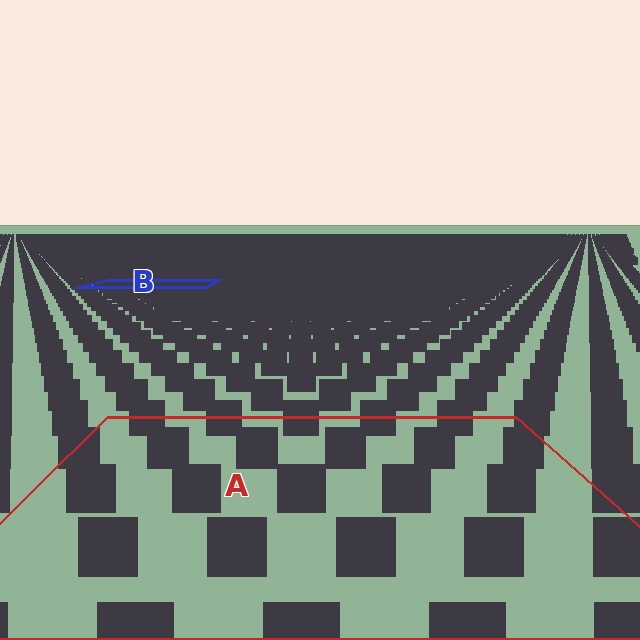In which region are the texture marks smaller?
The texture marks are smaller in region B, because it is farther away.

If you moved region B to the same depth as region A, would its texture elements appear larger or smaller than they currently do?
They would appear larger. At a closer depth, the same texture elements are projected at a bigger on-screen size.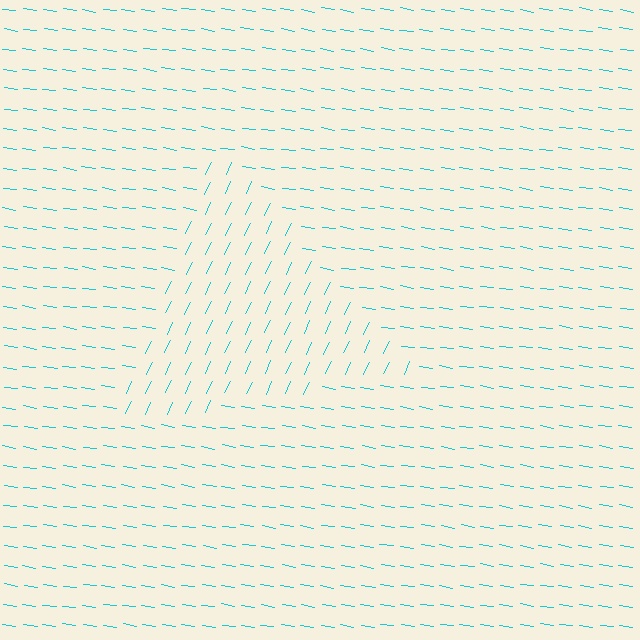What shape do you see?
I see a triangle.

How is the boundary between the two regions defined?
The boundary is defined purely by a change in line orientation (approximately 73 degrees difference). All lines are the same color and thickness.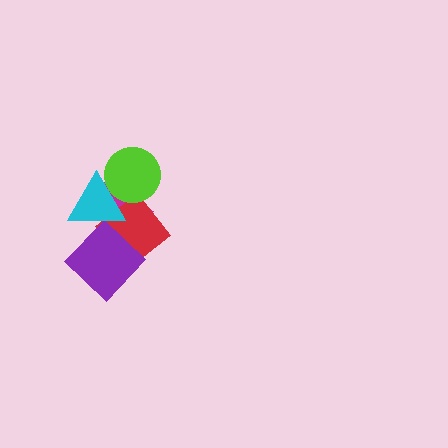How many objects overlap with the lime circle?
2 objects overlap with the lime circle.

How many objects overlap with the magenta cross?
4 objects overlap with the magenta cross.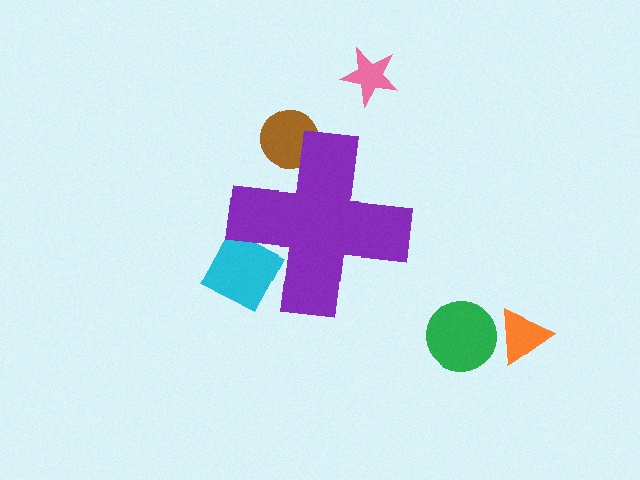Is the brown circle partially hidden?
Yes, the brown circle is partially hidden behind the purple cross.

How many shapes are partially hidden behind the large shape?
2 shapes are partially hidden.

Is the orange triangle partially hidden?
No, the orange triangle is fully visible.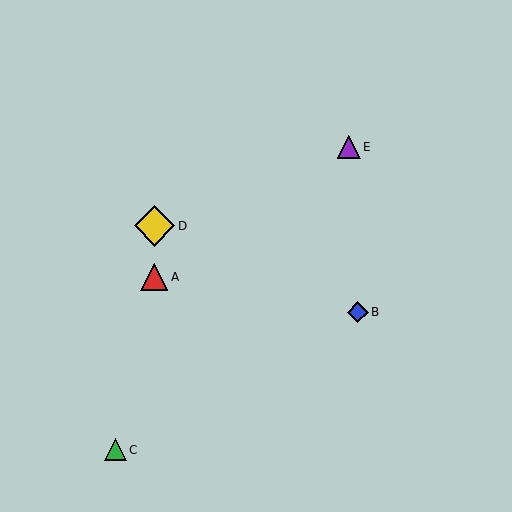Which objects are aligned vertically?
Objects A, D are aligned vertically.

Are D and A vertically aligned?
Yes, both are at x≈154.